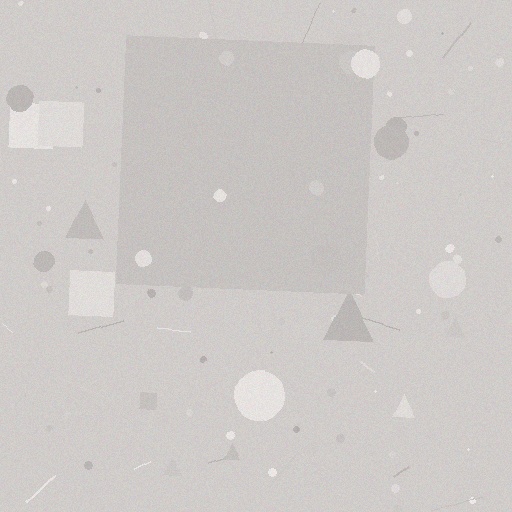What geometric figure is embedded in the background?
A square is embedded in the background.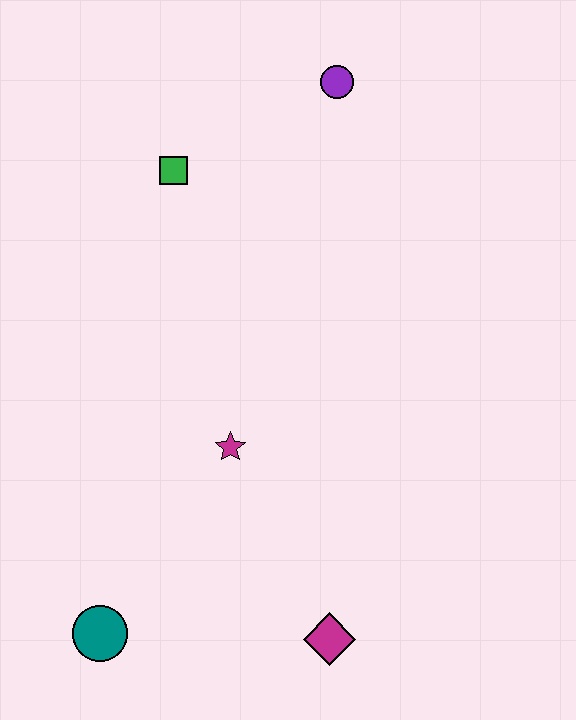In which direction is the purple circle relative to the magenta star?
The purple circle is above the magenta star.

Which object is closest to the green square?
The purple circle is closest to the green square.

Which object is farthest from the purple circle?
The teal circle is farthest from the purple circle.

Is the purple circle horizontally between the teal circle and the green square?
No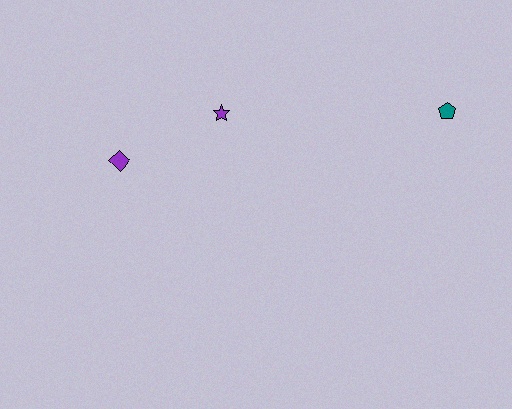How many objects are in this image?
There are 3 objects.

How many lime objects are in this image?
There are no lime objects.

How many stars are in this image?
There is 1 star.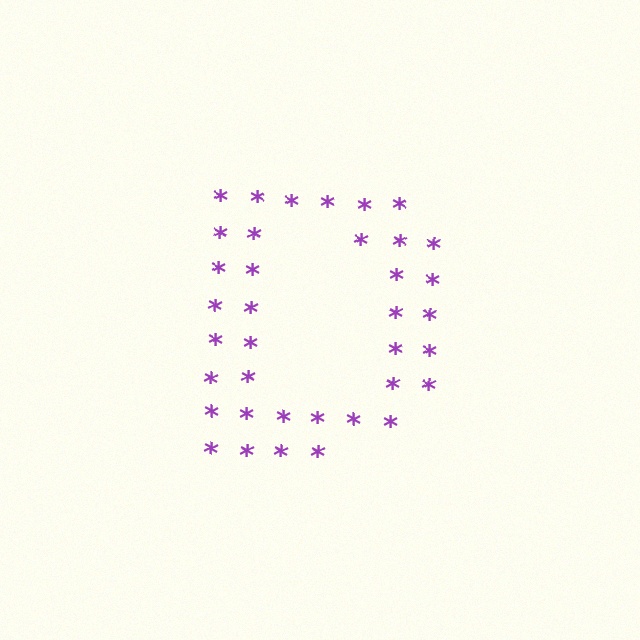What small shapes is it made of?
It is made of small asterisks.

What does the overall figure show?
The overall figure shows the letter D.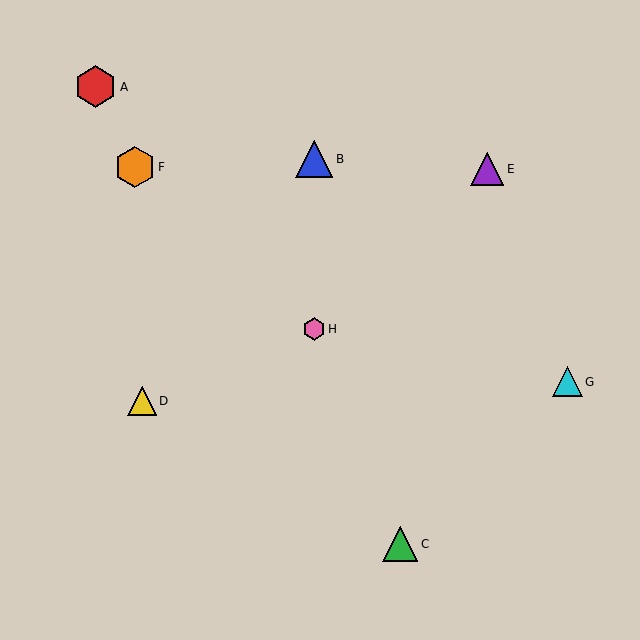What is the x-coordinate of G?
Object G is at x≈567.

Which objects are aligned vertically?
Objects B, H are aligned vertically.